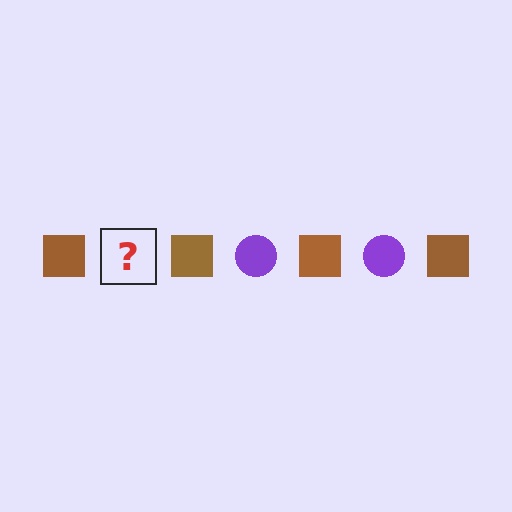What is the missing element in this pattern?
The missing element is a purple circle.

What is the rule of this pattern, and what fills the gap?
The rule is that the pattern alternates between brown square and purple circle. The gap should be filled with a purple circle.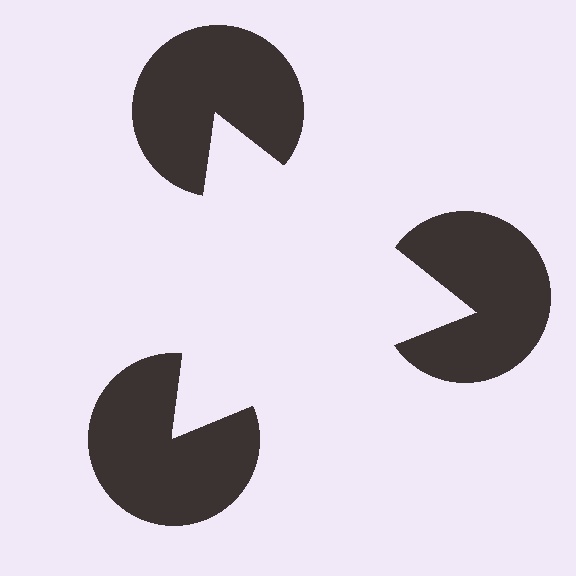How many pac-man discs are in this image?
There are 3 — one at each vertex of the illusory triangle.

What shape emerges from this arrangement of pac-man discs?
An illusory triangle — its edges are inferred from the aligned wedge cuts in the pac-man discs, not physically drawn.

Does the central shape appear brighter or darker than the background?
It typically appears slightly brighter than the background, even though no actual brightness change is drawn.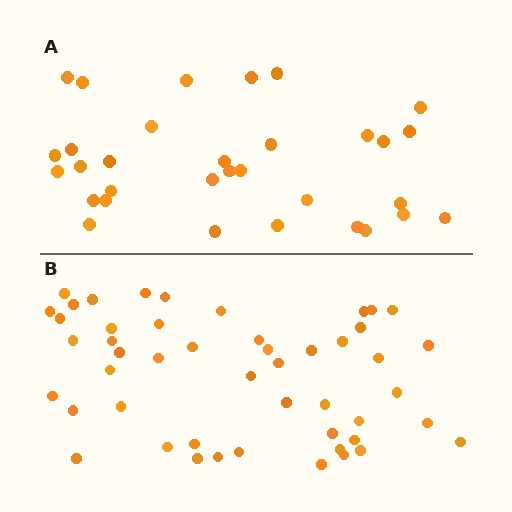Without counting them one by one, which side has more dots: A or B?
Region B (the bottom region) has more dots.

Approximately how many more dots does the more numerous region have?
Region B has approximately 15 more dots than region A.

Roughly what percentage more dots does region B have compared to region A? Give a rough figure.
About 55% more.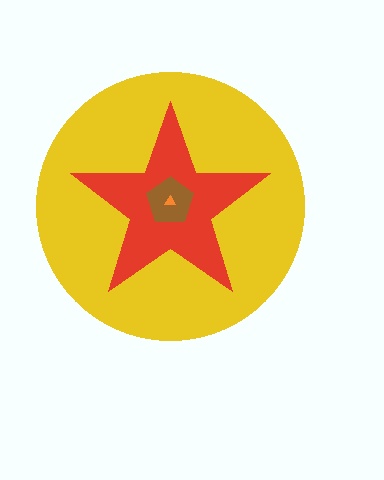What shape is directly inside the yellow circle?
The red star.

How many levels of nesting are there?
4.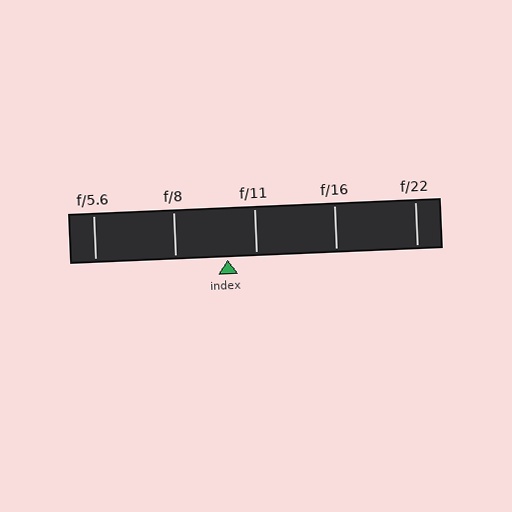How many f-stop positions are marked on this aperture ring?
There are 5 f-stop positions marked.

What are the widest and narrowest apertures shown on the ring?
The widest aperture shown is f/5.6 and the narrowest is f/22.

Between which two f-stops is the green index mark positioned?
The index mark is between f/8 and f/11.